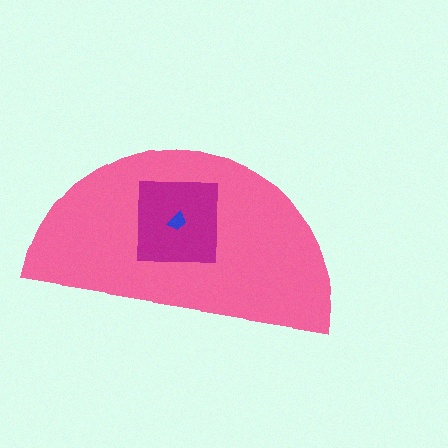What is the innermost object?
The blue trapezoid.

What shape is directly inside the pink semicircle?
The magenta square.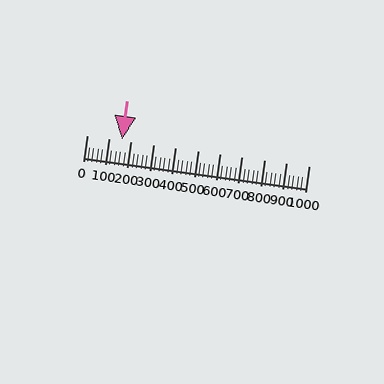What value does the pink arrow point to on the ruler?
The pink arrow points to approximately 160.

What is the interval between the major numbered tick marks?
The major tick marks are spaced 100 units apart.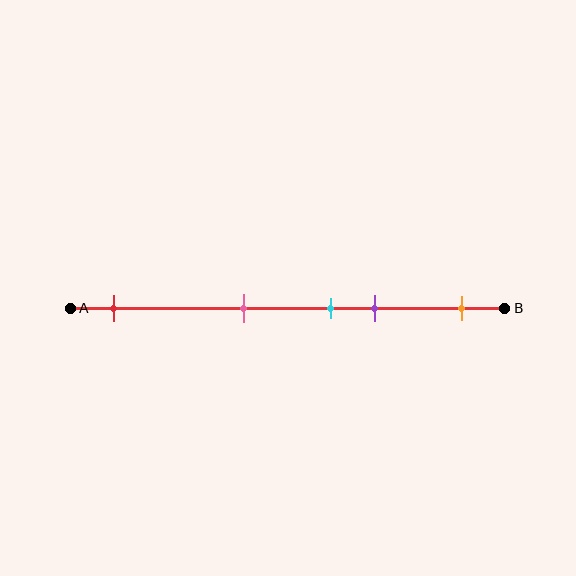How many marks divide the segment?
There are 5 marks dividing the segment.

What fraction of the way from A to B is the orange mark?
The orange mark is approximately 90% (0.9) of the way from A to B.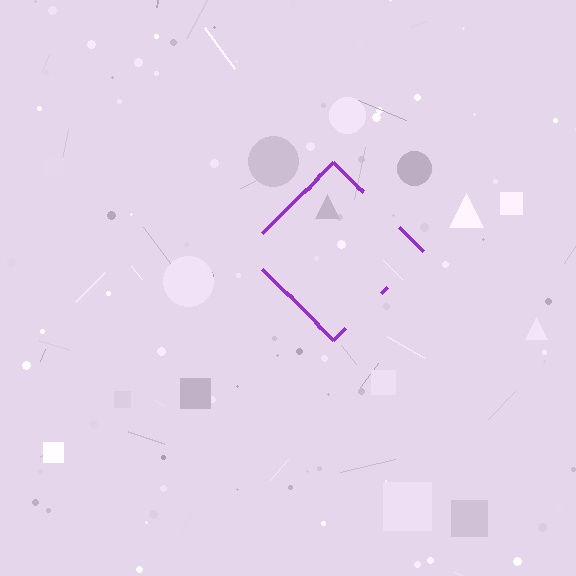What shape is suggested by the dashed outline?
The dashed outline suggests a diamond.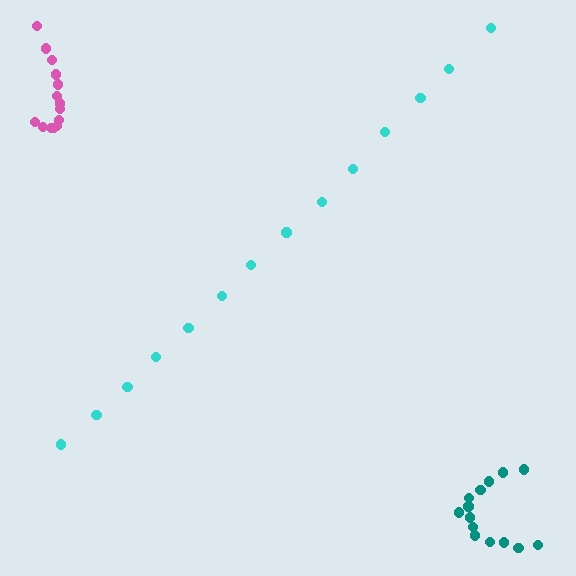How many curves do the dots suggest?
There are 3 distinct paths.